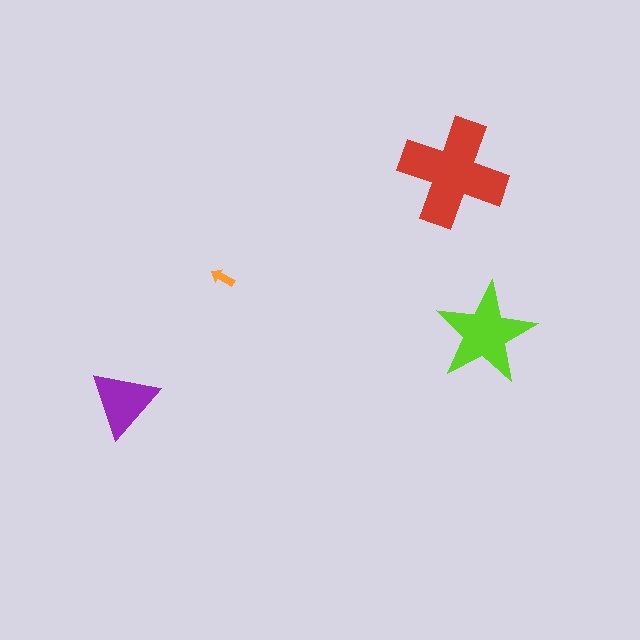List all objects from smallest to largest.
The orange arrow, the purple triangle, the lime star, the red cross.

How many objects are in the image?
There are 4 objects in the image.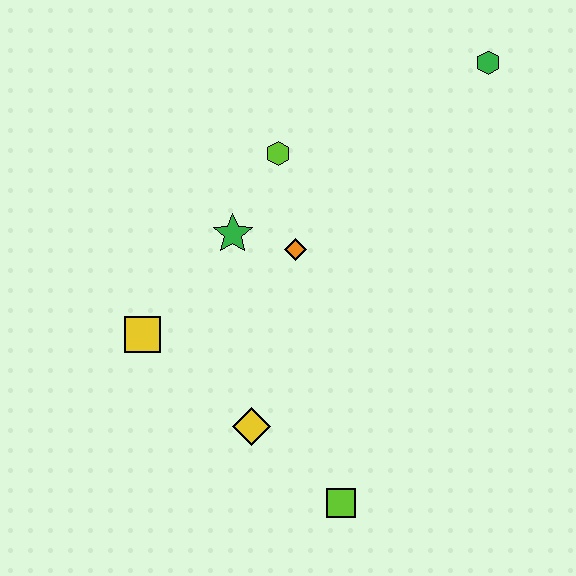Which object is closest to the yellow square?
The green star is closest to the yellow square.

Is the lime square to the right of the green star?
Yes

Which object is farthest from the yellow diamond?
The green hexagon is farthest from the yellow diamond.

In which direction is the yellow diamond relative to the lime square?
The yellow diamond is to the left of the lime square.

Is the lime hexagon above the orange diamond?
Yes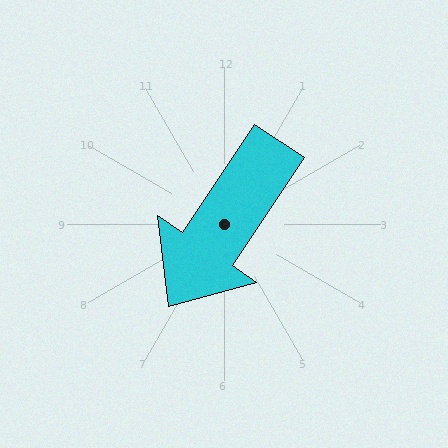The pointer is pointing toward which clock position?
Roughly 7 o'clock.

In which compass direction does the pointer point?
Southwest.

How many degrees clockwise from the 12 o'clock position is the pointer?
Approximately 214 degrees.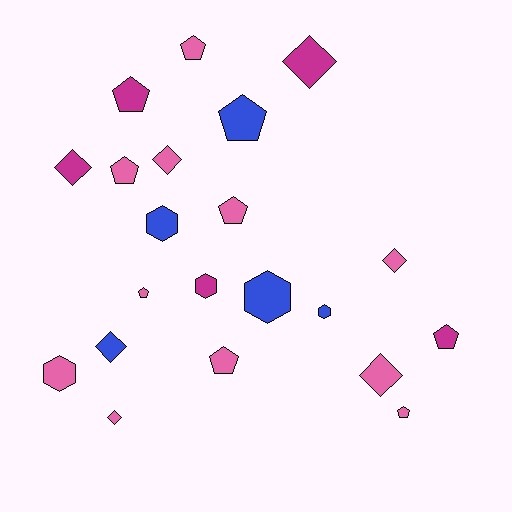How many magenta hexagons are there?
There is 1 magenta hexagon.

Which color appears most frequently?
Pink, with 11 objects.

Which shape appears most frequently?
Pentagon, with 9 objects.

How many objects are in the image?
There are 21 objects.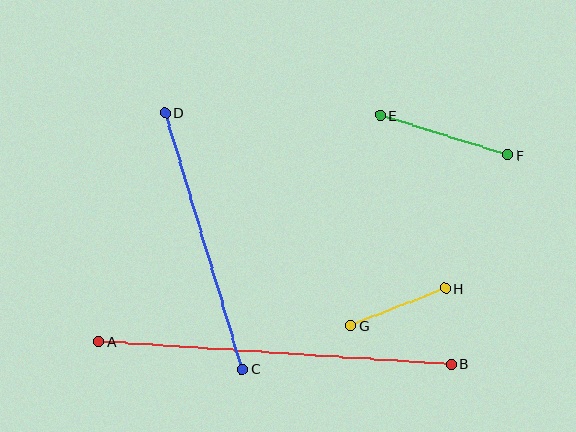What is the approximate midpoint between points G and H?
The midpoint is at approximately (398, 307) pixels.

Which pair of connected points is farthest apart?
Points A and B are farthest apart.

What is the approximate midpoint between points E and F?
The midpoint is at approximately (444, 135) pixels.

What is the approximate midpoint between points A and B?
The midpoint is at approximately (275, 353) pixels.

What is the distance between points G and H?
The distance is approximately 102 pixels.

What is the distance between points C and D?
The distance is approximately 268 pixels.